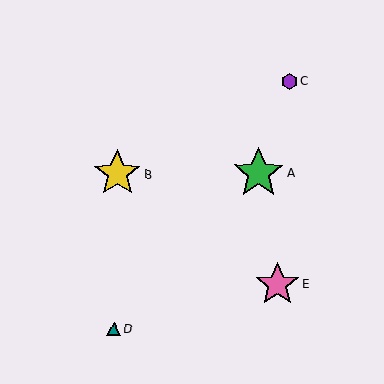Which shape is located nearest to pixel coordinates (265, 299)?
The pink star (labeled E) at (277, 284) is nearest to that location.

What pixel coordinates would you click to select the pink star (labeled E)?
Click at (277, 284) to select the pink star E.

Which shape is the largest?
The green star (labeled A) is the largest.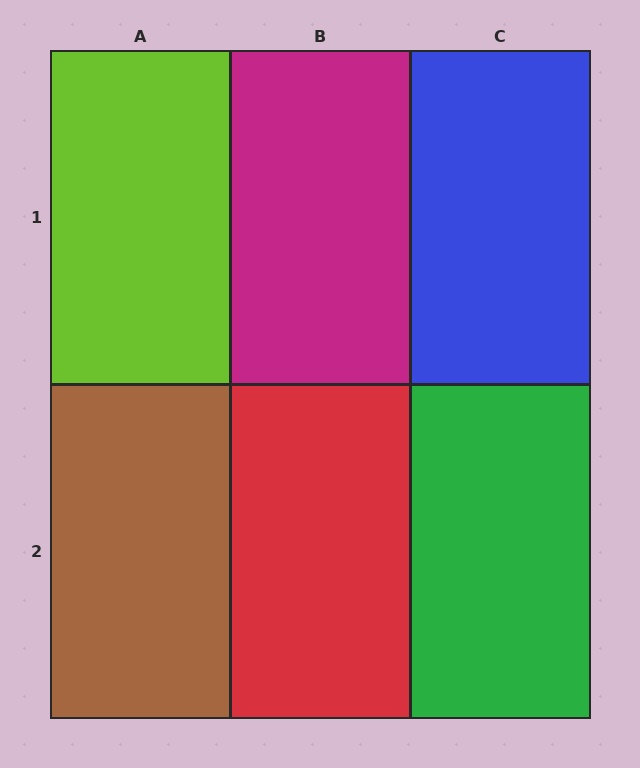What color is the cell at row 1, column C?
Blue.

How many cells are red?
1 cell is red.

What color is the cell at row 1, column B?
Magenta.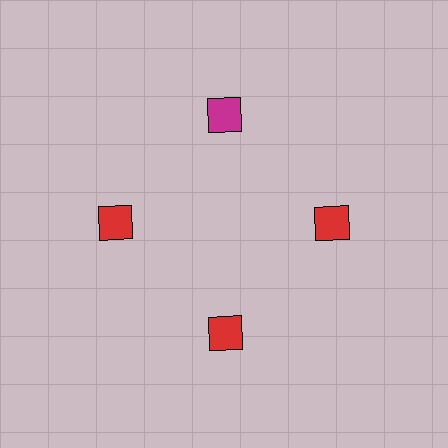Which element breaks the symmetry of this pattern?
The magenta diamond at roughly the 12 o'clock position breaks the symmetry. All other shapes are red diamonds.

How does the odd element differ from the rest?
It has a different color: magenta instead of red.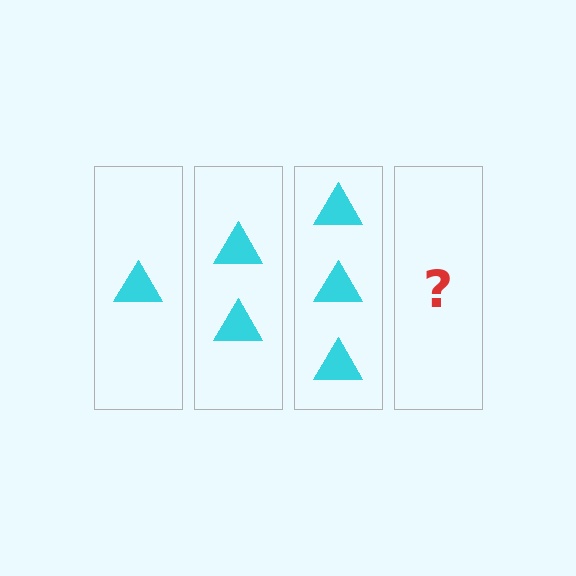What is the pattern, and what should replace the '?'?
The pattern is that each step adds one more triangle. The '?' should be 4 triangles.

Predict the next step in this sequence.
The next step is 4 triangles.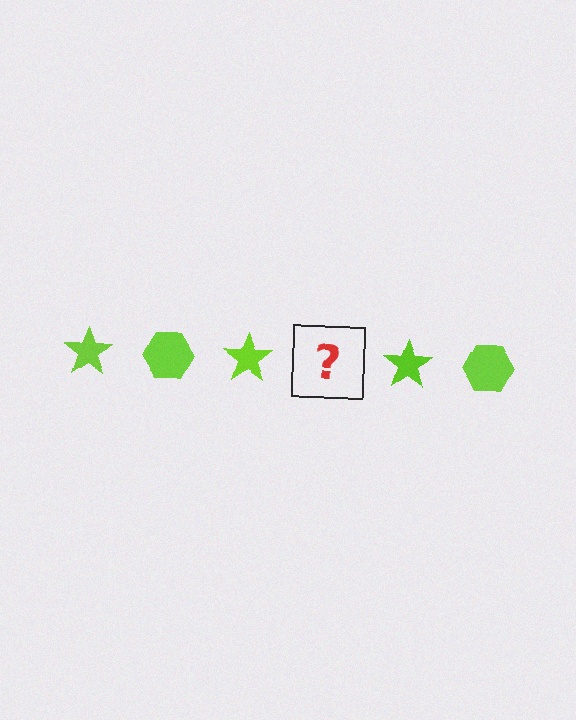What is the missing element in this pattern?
The missing element is a lime hexagon.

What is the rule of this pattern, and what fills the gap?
The rule is that the pattern cycles through star, hexagon shapes in lime. The gap should be filled with a lime hexagon.